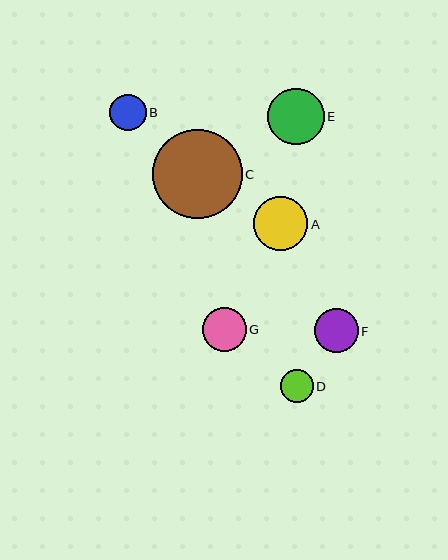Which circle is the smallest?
Circle D is the smallest with a size of approximately 33 pixels.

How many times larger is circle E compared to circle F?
Circle E is approximately 1.3 times the size of circle F.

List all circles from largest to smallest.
From largest to smallest: C, E, A, G, F, B, D.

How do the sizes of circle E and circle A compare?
Circle E and circle A are approximately the same size.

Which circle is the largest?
Circle C is the largest with a size of approximately 89 pixels.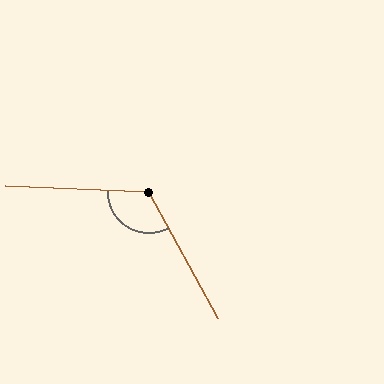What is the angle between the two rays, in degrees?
Approximately 121 degrees.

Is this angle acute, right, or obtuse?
It is obtuse.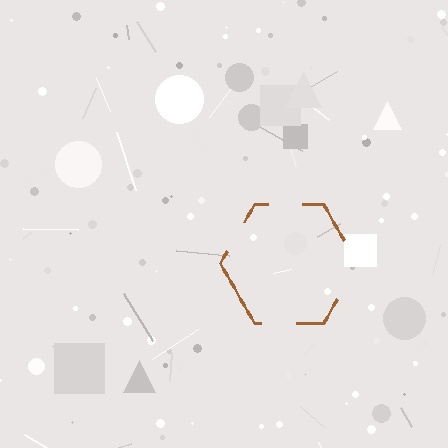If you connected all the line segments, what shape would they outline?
They would outline a hexagon.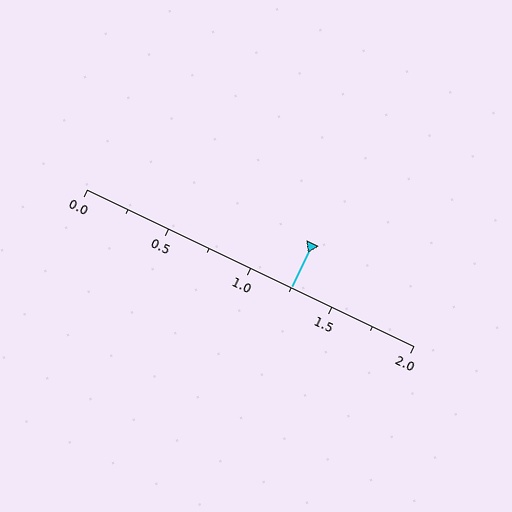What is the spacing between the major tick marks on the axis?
The major ticks are spaced 0.5 apart.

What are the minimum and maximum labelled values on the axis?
The axis runs from 0.0 to 2.0.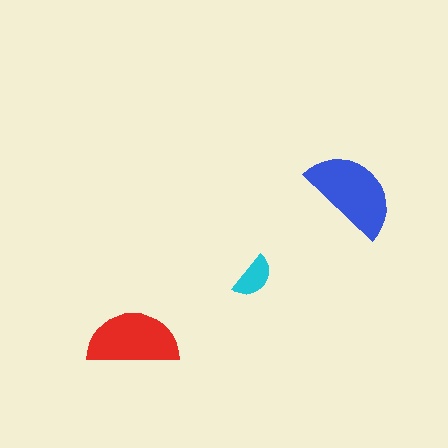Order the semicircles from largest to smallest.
the blue one, the red one, the cyan one.